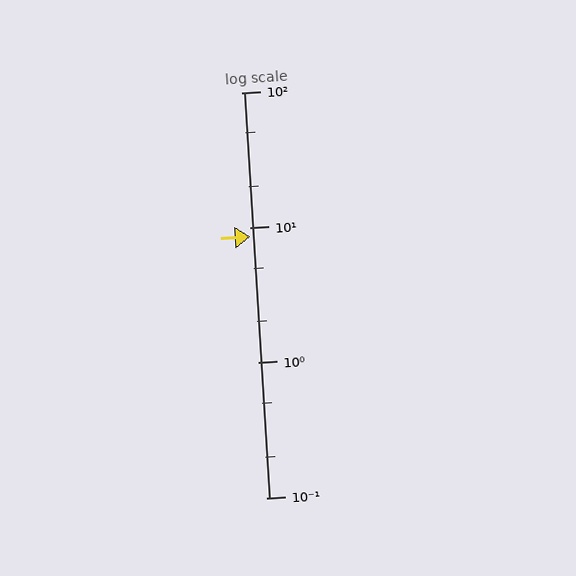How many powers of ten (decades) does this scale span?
The scale spans 3 decades, from 0.1 to 100.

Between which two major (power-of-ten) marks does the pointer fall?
The pointer is between 1 and 10.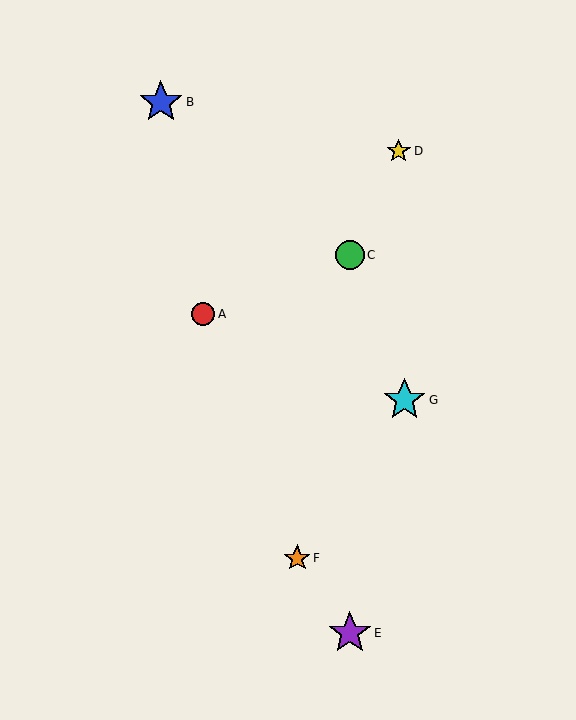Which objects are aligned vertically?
Objects C, E are aligned vertically.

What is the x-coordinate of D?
Object D is at x≈399.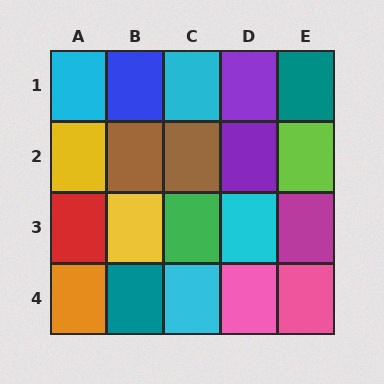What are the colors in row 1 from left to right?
Cyan, blue, cyan, purple, teal.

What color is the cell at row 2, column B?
Brown.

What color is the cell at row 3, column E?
Magenta.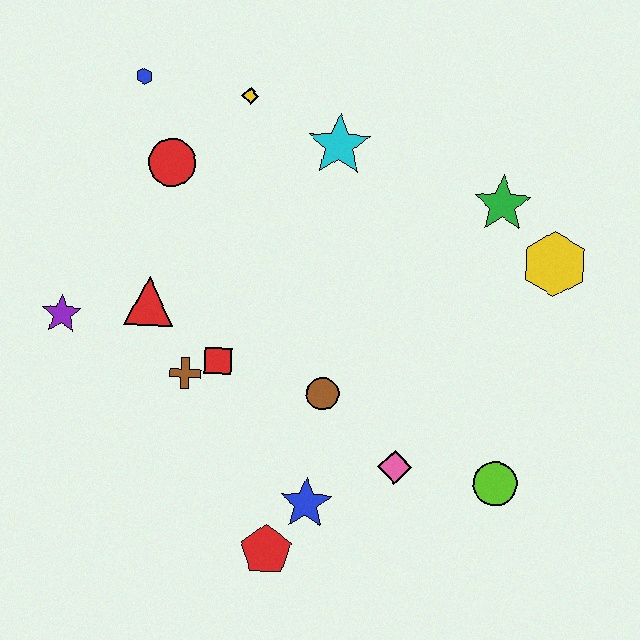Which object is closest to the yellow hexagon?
The green star is closest to the yellow hexagon.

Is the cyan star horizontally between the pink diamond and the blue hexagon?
Yes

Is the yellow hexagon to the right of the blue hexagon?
Yes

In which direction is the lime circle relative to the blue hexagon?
The lime circle is below the blue hexagon.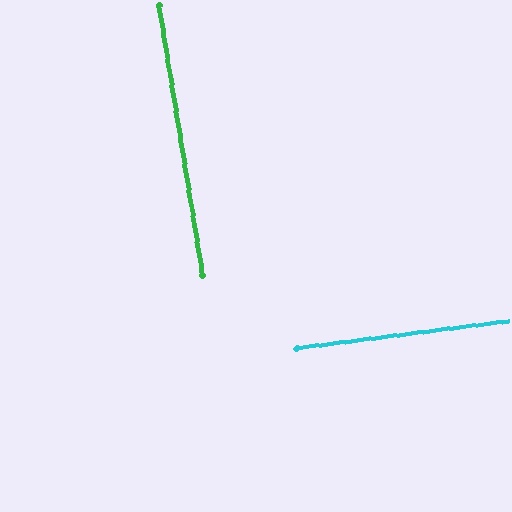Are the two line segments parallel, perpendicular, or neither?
Perpendicular — they meet at approximately 88°.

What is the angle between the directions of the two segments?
Approximately 88 degrees.